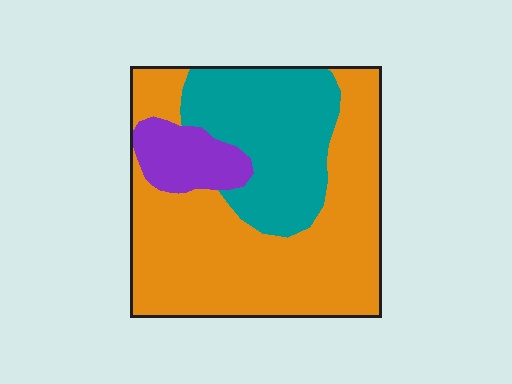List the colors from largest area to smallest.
From largest to smallest: orange, teal, purple.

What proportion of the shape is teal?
Teal covers about 30% of the shape.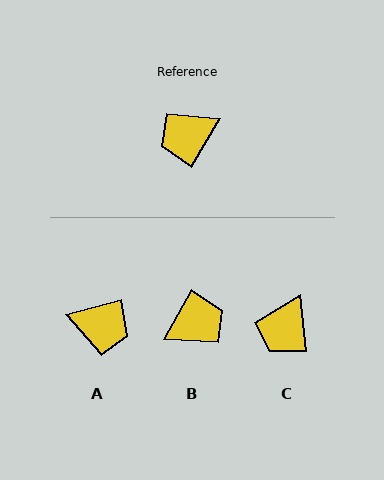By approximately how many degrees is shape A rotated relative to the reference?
Approximately 135 degrees counter-clockwise.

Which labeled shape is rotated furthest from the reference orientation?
B, about 178 degrees away.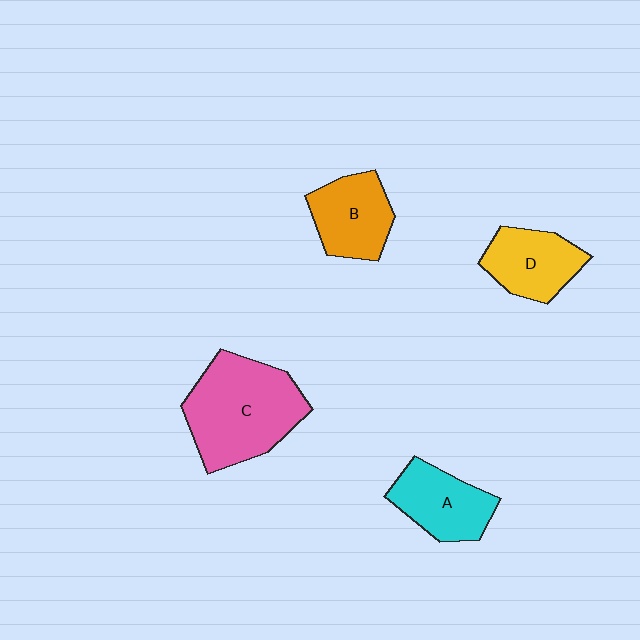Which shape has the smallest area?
Shape D (yellow).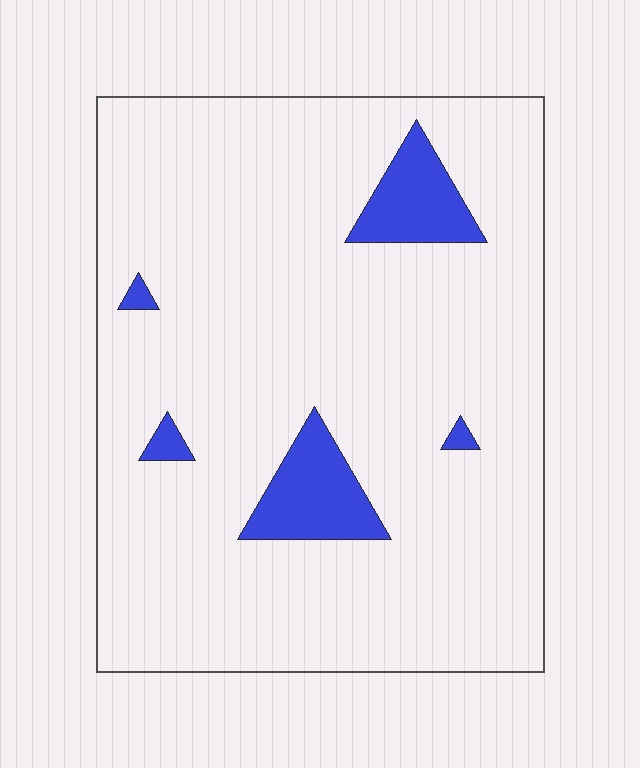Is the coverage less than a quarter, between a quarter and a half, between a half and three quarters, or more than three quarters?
Less than a quarter.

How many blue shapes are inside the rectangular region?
5.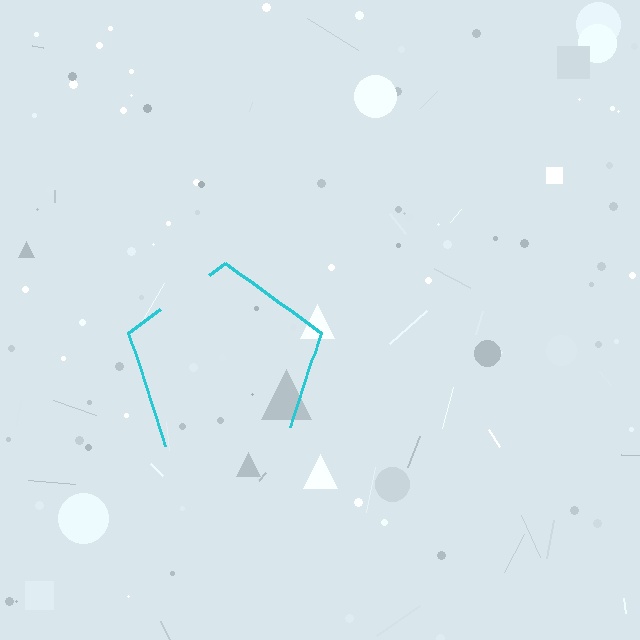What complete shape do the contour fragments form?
The contour fragments form a pentagon.